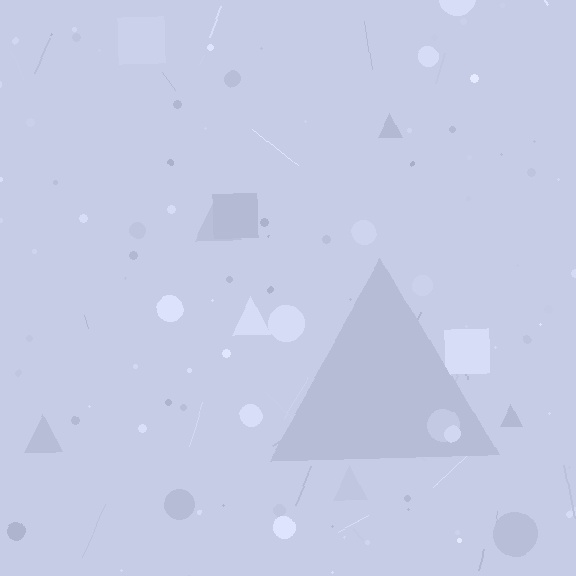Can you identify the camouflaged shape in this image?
The camouflaged shape is a triangle.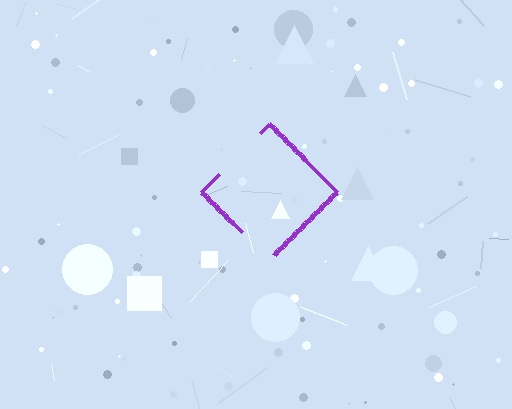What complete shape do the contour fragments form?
The contour fragments form a diamond.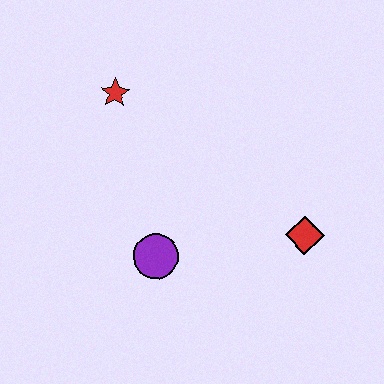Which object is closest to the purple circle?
The red diamond is closest to the purple circle.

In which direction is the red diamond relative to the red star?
The red diamond is to the right of the red star.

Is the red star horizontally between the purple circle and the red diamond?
No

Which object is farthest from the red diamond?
The red star is farthest from the red diamond.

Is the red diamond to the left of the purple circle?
No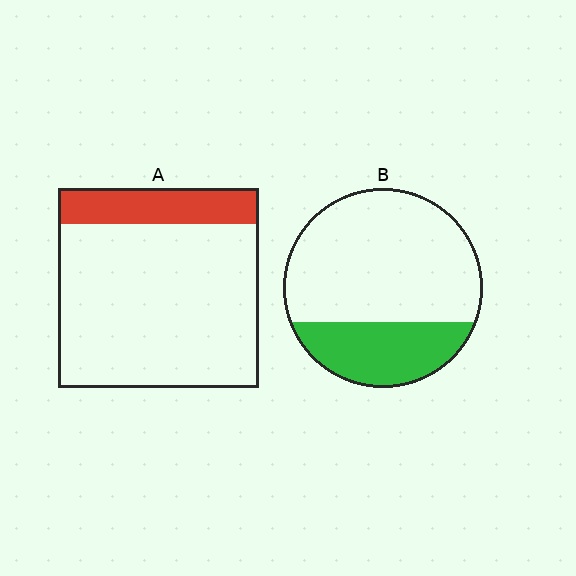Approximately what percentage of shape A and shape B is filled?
A is approximately 20% and B is approximately 30%.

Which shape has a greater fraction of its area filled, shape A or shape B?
Shape B.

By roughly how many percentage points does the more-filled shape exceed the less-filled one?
By roughly 10 percentage points (B over A).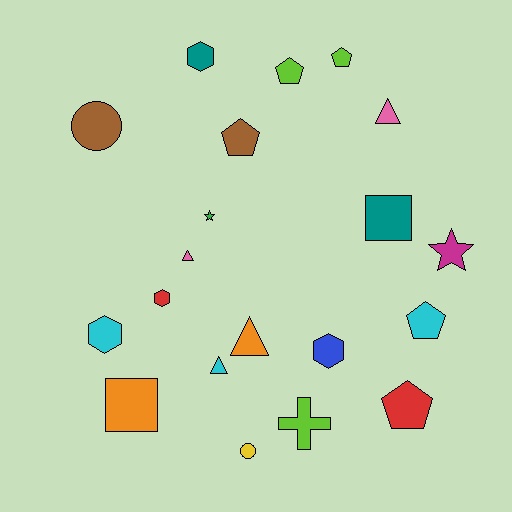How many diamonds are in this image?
There are no diamonds.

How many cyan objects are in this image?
There are 3 cyan objects.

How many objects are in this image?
There are 20 objects.